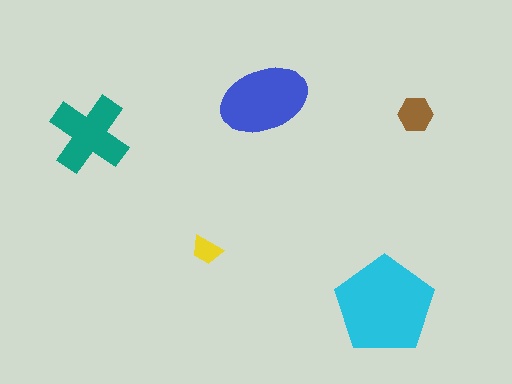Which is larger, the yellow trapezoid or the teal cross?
The teal cross.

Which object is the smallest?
The yellow trapezoid.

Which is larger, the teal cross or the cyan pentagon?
The cyan pentagon.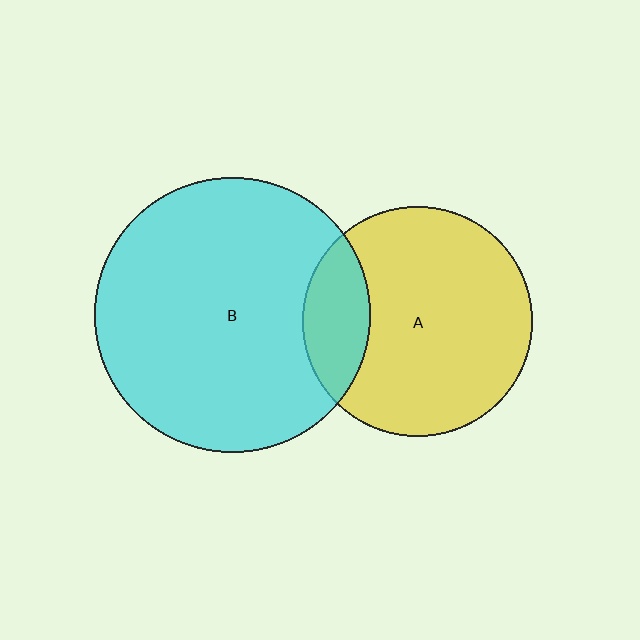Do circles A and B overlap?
Yes.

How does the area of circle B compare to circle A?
Approximately 1.4 times.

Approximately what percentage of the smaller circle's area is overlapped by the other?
Approximately 20%.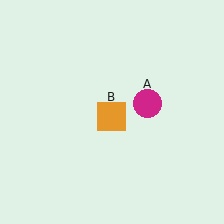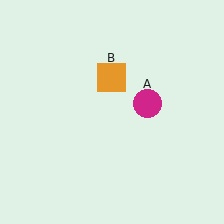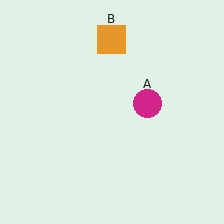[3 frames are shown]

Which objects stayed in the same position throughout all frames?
Magenta circle (object A) remained stationary.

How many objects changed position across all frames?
1 object changed position: orange square (object B).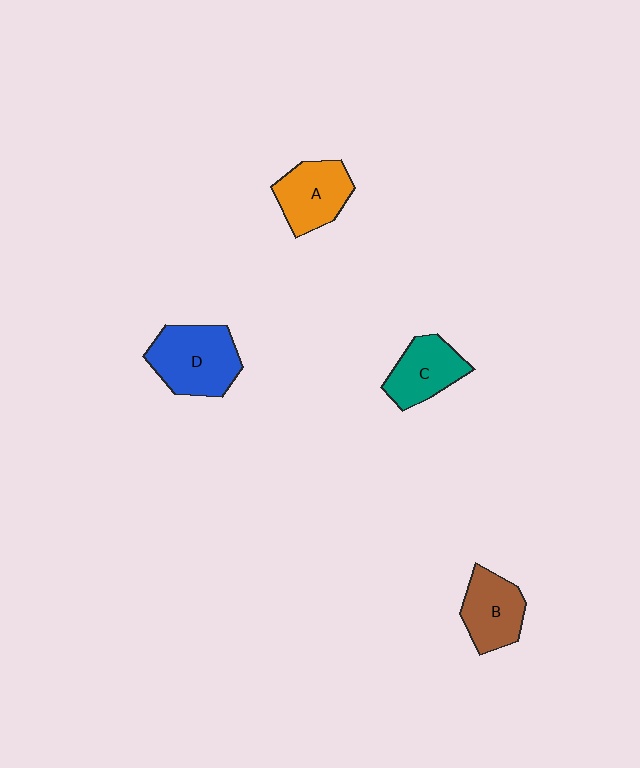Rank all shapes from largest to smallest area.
From largest to smallest: D (blue), A (orange), B (brown), C (teal).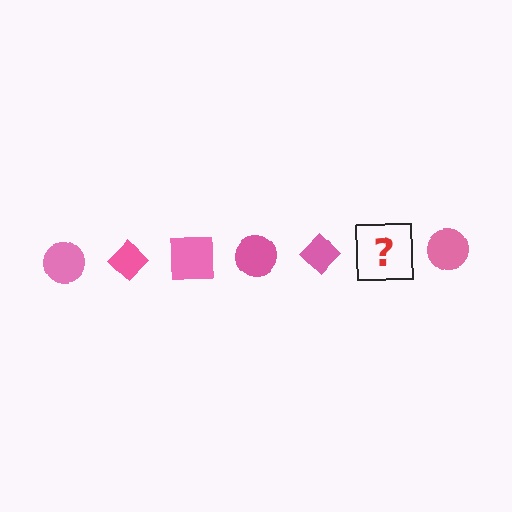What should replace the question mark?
The question mark should be replaced with a pink square.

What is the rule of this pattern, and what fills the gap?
The rule is that the pattern cycles through circle, diamond, square shapes in pink. The gap should be filled with a pink square.